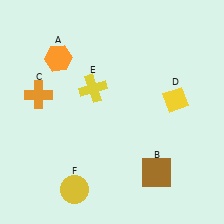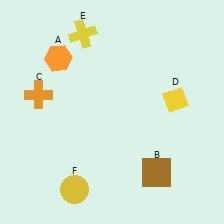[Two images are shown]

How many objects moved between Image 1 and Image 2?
1 object moved between the two images.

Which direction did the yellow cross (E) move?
The yellow cross (E) moved up.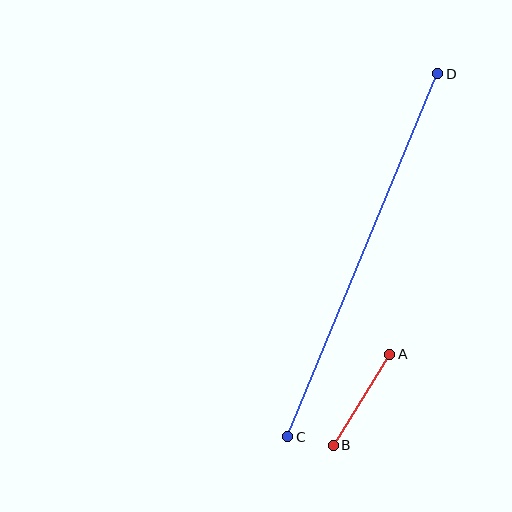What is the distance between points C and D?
The distance is approximately 393 pixels.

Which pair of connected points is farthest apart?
Points C and D are farthest apart.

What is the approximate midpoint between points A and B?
The midpoint is at approximately (361, 400) pixels.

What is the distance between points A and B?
The distance is approximately 107 pixels.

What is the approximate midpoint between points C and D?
The midpoint is at approximately (363, 255) pixels.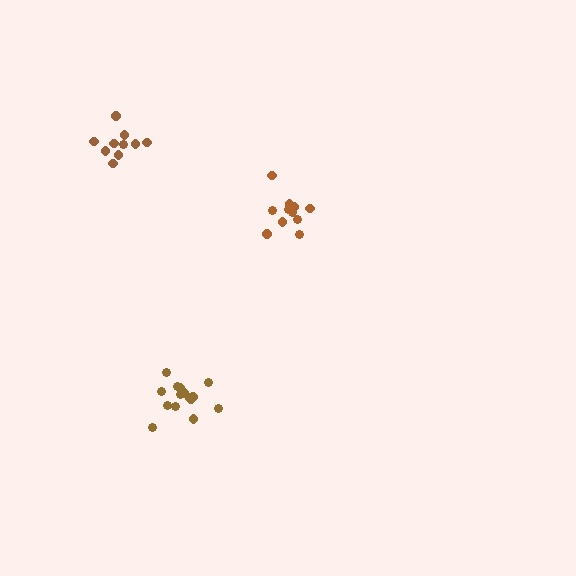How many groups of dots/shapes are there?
There are 3 groups.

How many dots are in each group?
Group 1: 11 dots, Group 2: 15 dots, Group 3: 10 dots (36 total).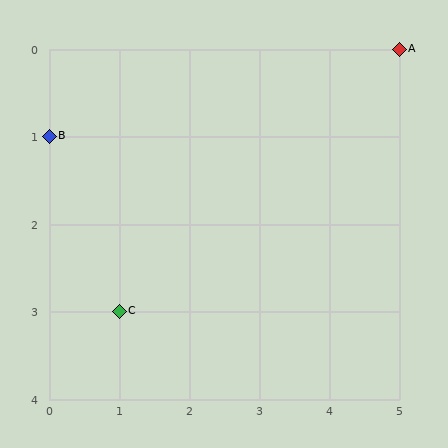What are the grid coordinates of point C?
Point C is at grid coordinates (1, 3).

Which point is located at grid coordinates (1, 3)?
Point C is at (1, 3).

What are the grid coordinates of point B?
Point B is at grid coordinates (0, 1).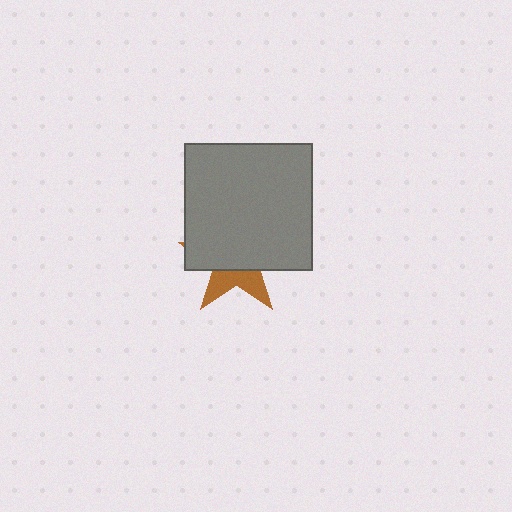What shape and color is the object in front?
The object in front is a gray square.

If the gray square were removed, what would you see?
You would see the complete brown star.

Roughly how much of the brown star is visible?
A small part of it is visible (roughly 33%).